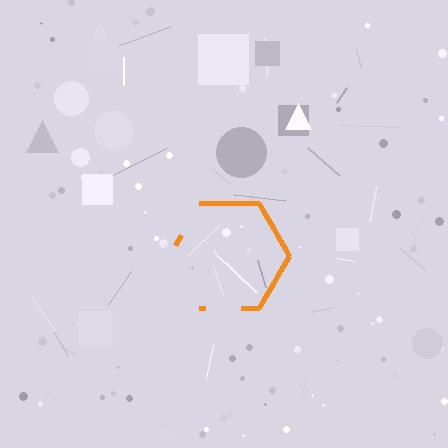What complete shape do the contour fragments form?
The contour fragments form a hexagon.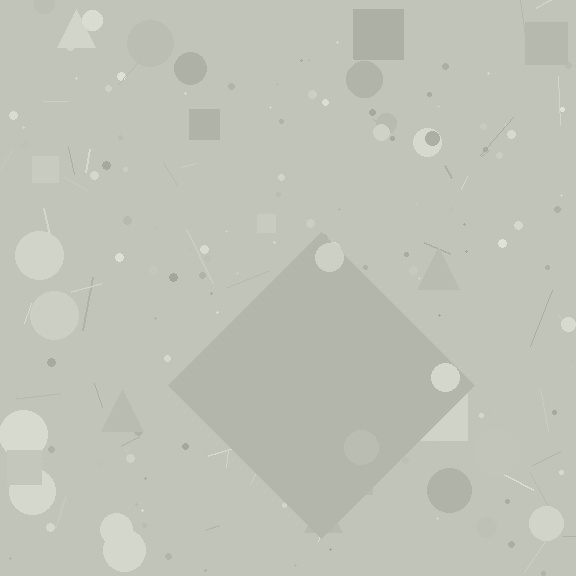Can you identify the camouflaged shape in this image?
The camouflaged shape is a diamond.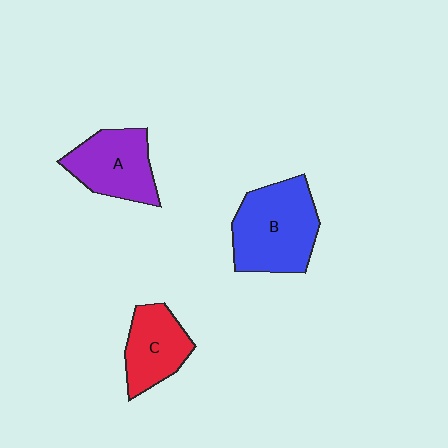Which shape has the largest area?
Shape B (blue).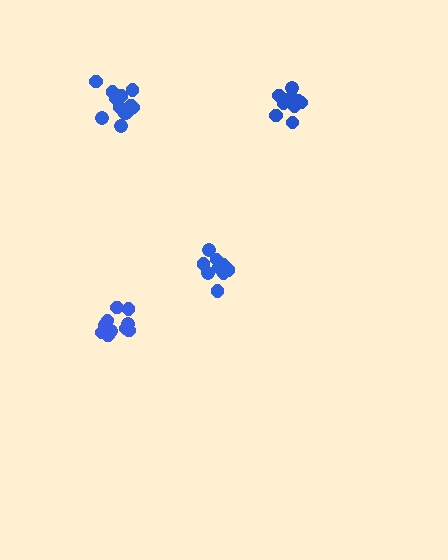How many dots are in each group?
Group 1: 11 dots, Group 2: 12 dots, Group 3: 9 dots, Group 4: 12 dots (44 total).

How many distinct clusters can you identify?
There are 4 distinct clusters.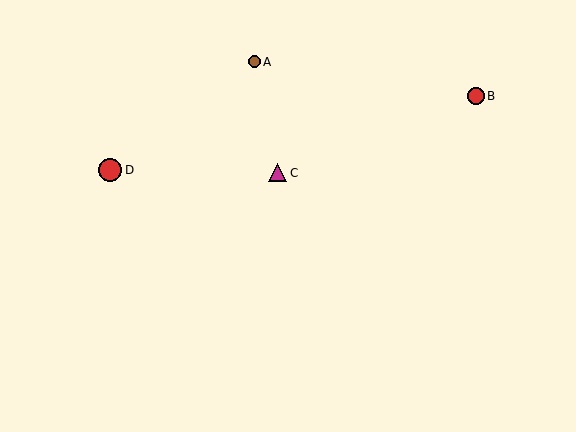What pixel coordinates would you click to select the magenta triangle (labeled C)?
Click at (277, 173) to select the magenta triangle C.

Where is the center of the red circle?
The center of the red circle is at (476, 96).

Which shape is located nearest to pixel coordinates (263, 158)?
The magenta triangle (labeled C) at (277, 173) is nearest to that location.